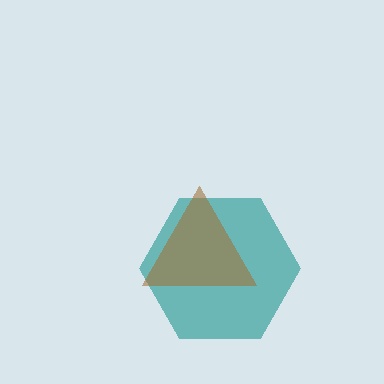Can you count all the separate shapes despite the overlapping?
Yes, there are 2 separate shapes.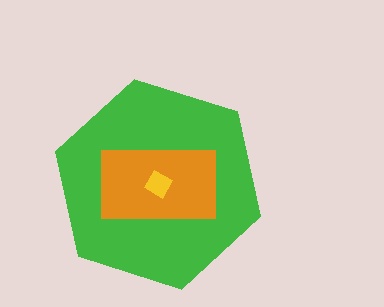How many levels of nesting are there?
3.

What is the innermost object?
The yellow diamond.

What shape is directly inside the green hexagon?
The orange rectangle.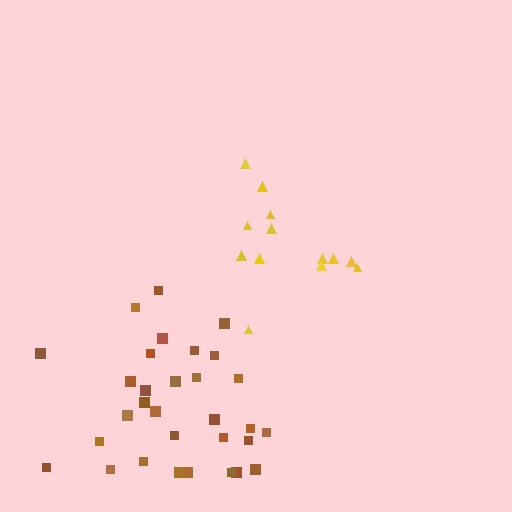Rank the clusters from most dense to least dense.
brown, yellow.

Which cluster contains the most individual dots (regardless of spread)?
Brown (31).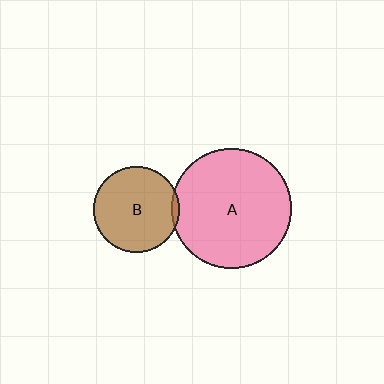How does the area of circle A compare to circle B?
Approximately 1.9 times.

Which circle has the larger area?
Circle A (pink).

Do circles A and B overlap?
Yes.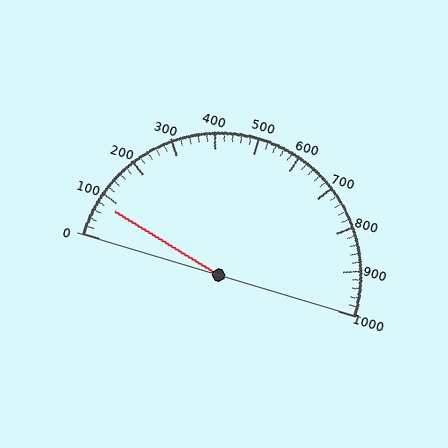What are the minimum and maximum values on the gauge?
The gauge ranges from 0 to 1000.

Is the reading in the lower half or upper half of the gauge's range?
The reading is in the lower half of the range (0 to 1000).